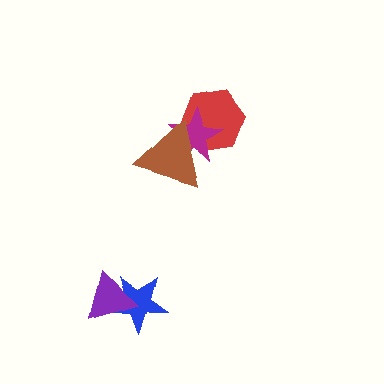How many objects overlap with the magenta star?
2 objects overlap with the magenta star.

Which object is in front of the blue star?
The purple triangle is in front of the blue star.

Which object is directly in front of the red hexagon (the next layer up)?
The magenta star is directly in front of the red hexagon.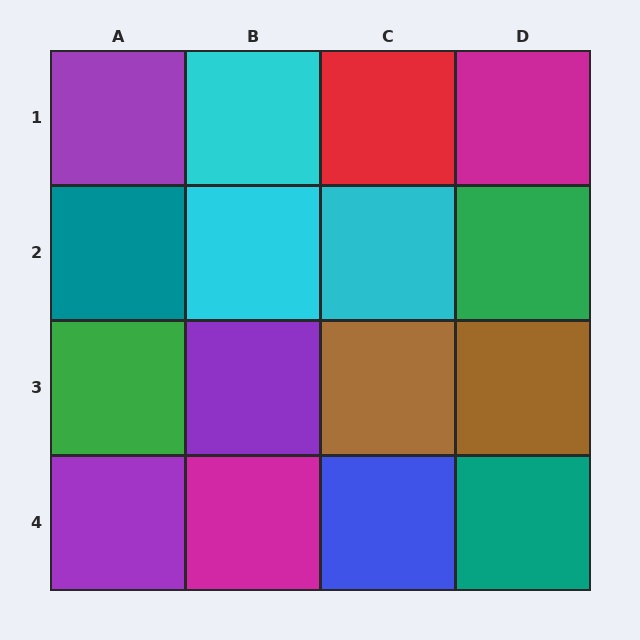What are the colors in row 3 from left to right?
Green, purple, brown, brown.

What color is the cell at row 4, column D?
Teal.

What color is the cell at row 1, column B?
Cyan.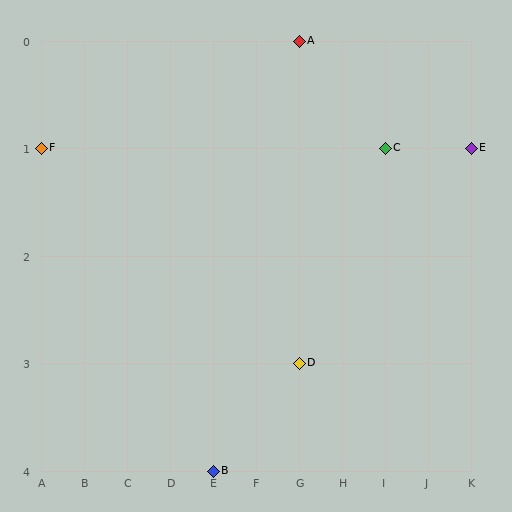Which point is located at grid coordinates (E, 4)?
Point B is at (E, 4).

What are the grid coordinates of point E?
Point E is at grid coordinates (K, 1).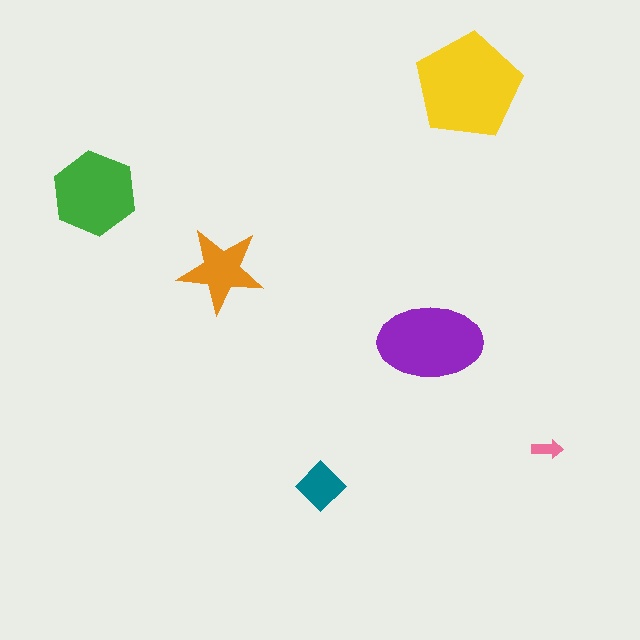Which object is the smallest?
The pink arrow.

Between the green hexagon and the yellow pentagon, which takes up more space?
The yellow pentagon.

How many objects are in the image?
There are 6 objects in the image.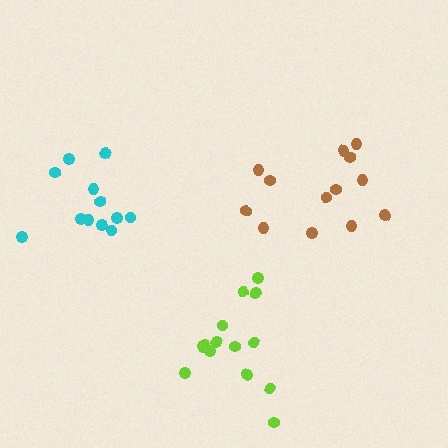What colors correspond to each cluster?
The clusters are colored: cyan, lime, brown.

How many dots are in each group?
Group 1: 12 dots, Group 2: 14 dots, Group 3: 13 dots (39 total).